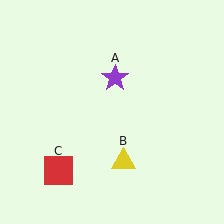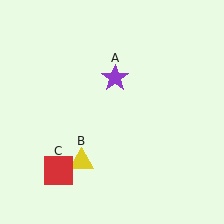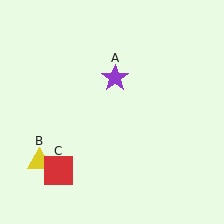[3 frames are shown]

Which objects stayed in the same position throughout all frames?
Purple star (object A) and red square (object C) remained stationary.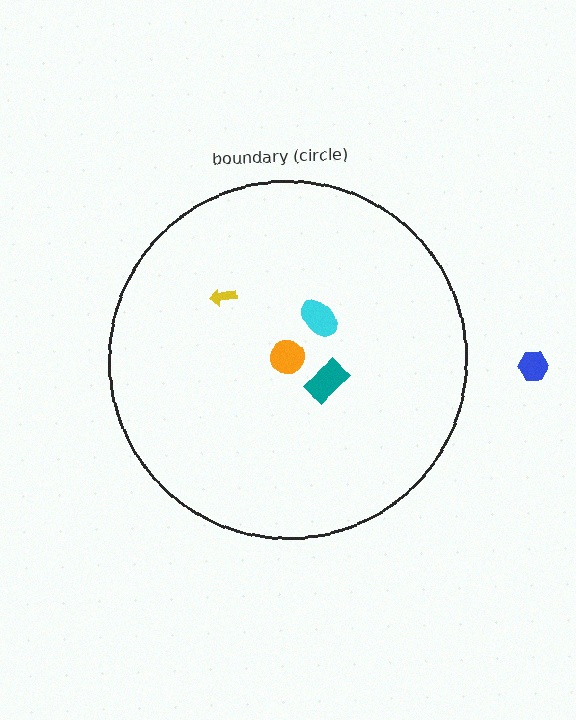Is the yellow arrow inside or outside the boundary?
Inside.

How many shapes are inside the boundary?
4 inside, 1 outside.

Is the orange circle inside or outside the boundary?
Inside.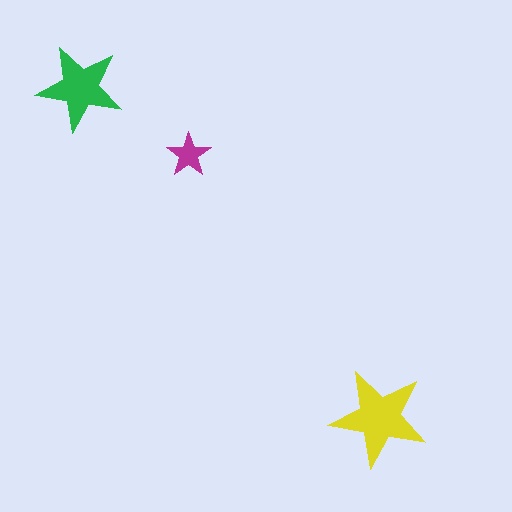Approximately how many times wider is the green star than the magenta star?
About 2 times wider.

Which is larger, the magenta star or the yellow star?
The yellow one.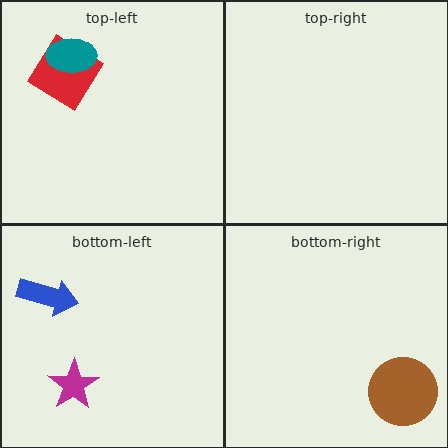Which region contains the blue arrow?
The bottom-left region.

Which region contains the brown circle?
The bottom-right region.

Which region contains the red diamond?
The top-left region.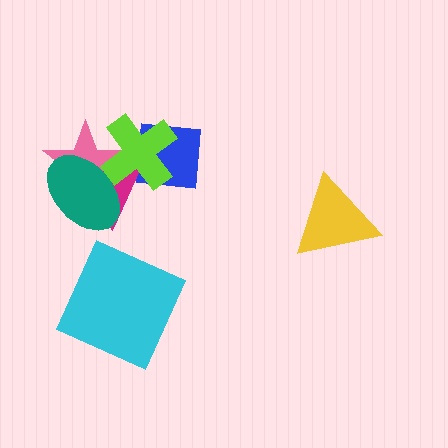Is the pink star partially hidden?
Yes, it is partially covered by another shape.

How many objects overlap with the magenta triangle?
4 objects overlap with the magenta triangle.